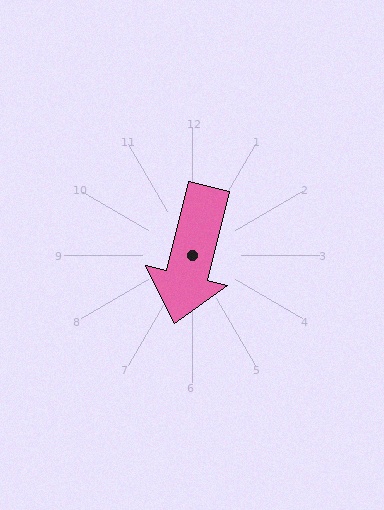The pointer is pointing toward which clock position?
Roughly 6 o'clock.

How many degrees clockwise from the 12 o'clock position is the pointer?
Approximately 194 degrees.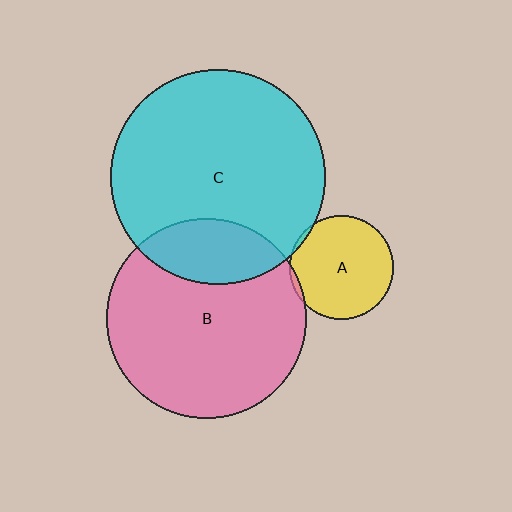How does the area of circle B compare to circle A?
Approximately 3.7 times.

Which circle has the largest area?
Circle C (cyan).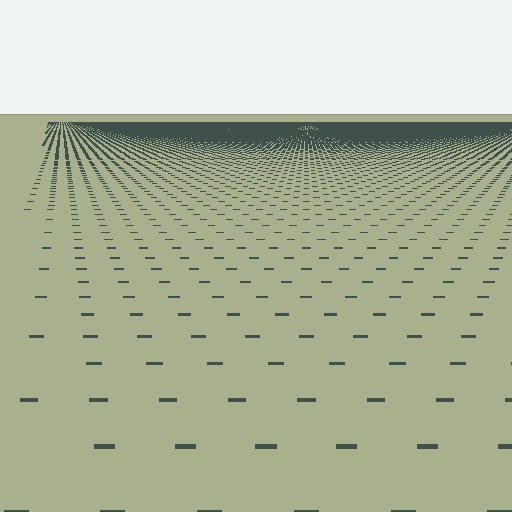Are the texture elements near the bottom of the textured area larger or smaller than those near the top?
Larger. Near the bottom, elements are closer to the viewer and appear at a bigger on-screen size.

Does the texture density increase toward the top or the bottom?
Density increases toward the top.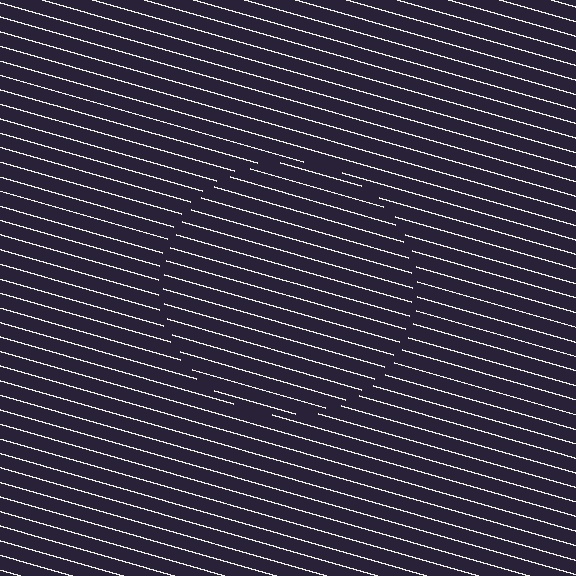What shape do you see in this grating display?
An illusory circle. The interior of the shape contains the same grating, shifted by half a period — the contour is defined by the phase discontinuity where line-ends from the inner and outer gratings abut.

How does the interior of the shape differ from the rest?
The interior of the shape contains the same grating, shifted by half a period — the contour is defined by the phase discontinuity where line-ends from the inner and outer gratings abut.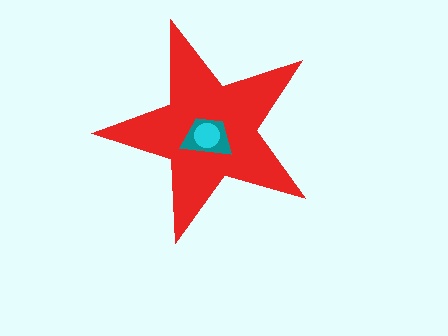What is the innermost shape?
The cyan circle.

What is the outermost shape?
The red star.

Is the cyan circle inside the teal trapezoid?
Yes.